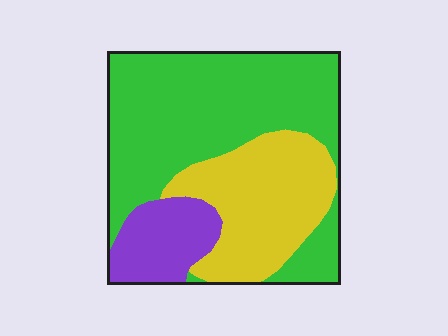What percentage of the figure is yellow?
Yellow covers around 30% of the figure.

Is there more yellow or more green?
Green.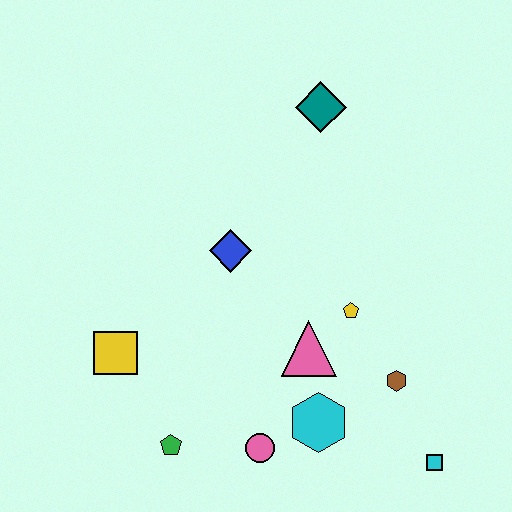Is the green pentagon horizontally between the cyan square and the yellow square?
Yes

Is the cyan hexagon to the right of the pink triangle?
Yes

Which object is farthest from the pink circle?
The teal diamond is farthest from the pink circle.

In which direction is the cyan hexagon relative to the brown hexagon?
The cyan hexagon is to the left of the brown hexagon.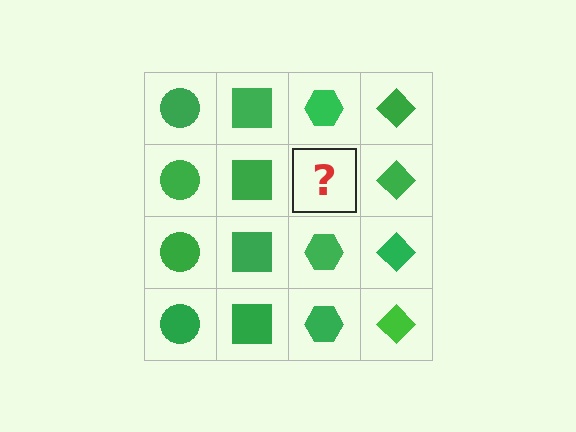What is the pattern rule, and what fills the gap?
The rule is that each column has a consistent shape. The gap should be filled with a green hexagon.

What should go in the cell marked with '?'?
The missing cell should contain a green hexagon.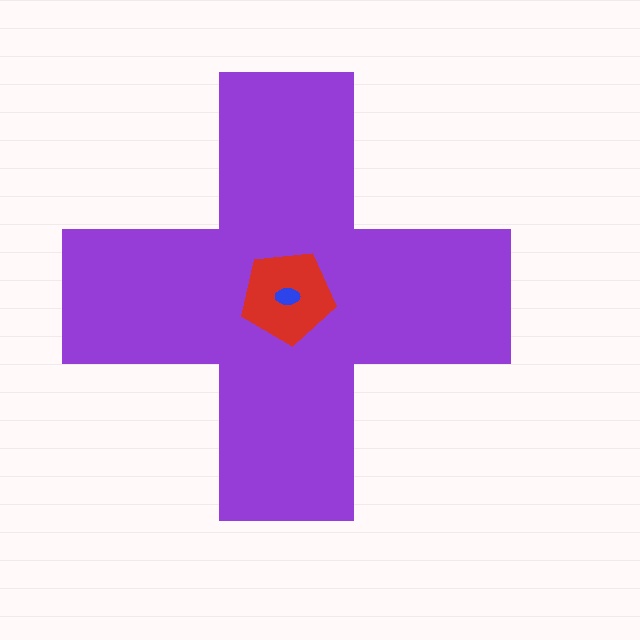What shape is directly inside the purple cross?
The red pentagon.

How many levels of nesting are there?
3.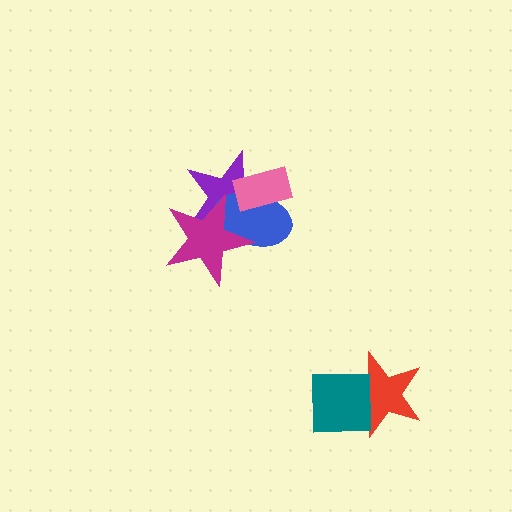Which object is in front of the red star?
The teal square is in front of the red star.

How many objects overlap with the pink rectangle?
2 objects overlap with the pink rectangle.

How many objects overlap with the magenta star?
2 objects overlap with the magenta star.